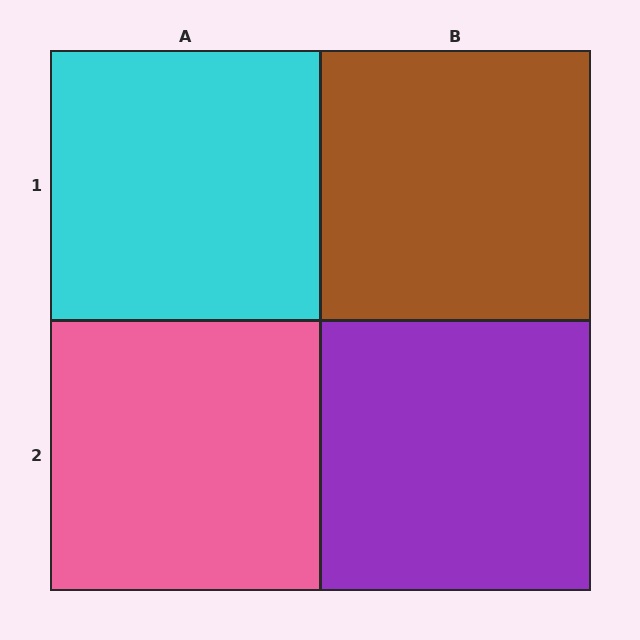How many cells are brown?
1 cell is brown.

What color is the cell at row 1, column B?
Brown.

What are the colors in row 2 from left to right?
Pink, purple.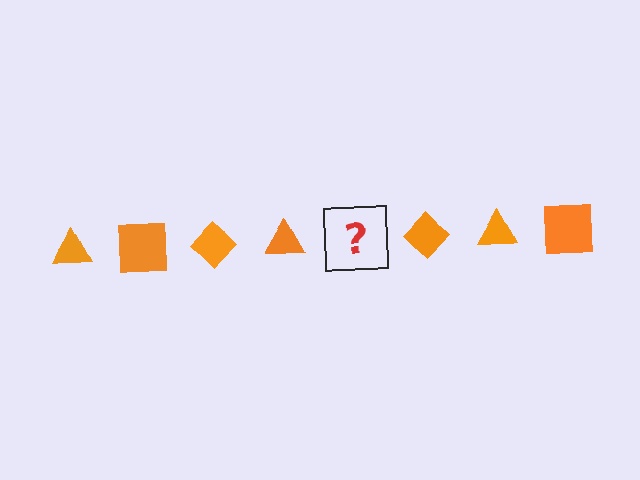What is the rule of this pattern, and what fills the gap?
The rule is that the pattern cycles through triangle, square, diamond shapes in orange. The gap should be filled with an orange square.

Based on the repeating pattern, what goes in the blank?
The blank should be an orange square.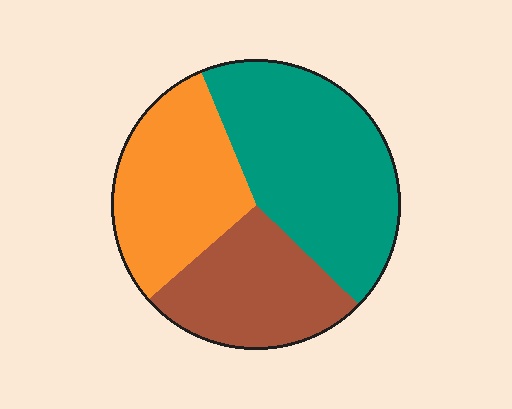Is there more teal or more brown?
Teal.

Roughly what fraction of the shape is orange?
Orange covers roughly 30% of the shape.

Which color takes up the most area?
Teal, at roughly 45%.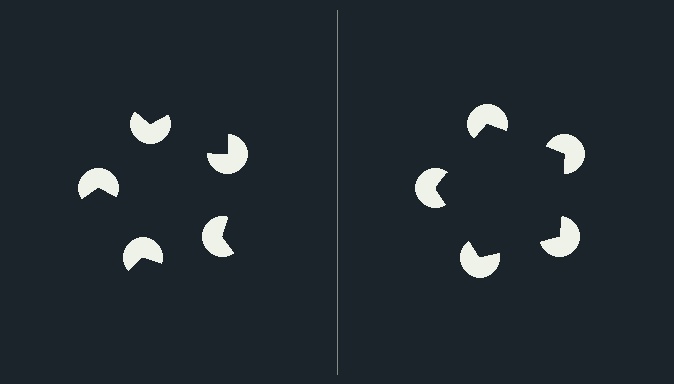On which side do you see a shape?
An illusory pentagon appears on the right side. On the left side the wedge cuts are rotated, so no coherent shape forms.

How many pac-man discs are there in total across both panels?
10 — 5 on each side.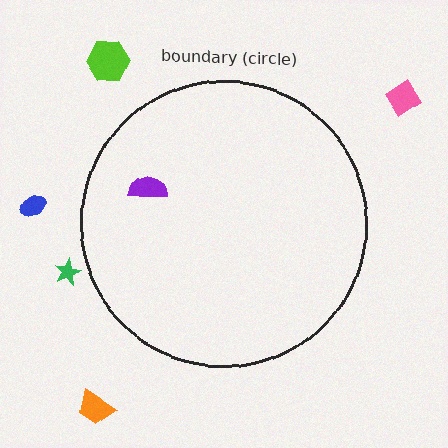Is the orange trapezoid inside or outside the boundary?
Outside.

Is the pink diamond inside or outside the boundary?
Outside.